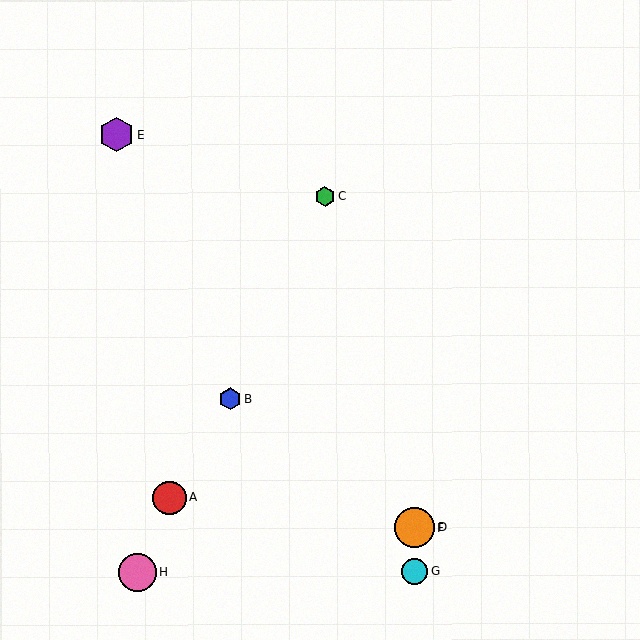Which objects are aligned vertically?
Objects D, F, G are aligned vertically.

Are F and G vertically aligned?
Yes, both are at x≈414.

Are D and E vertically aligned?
No, D is at x≈414 and E is at x≈117.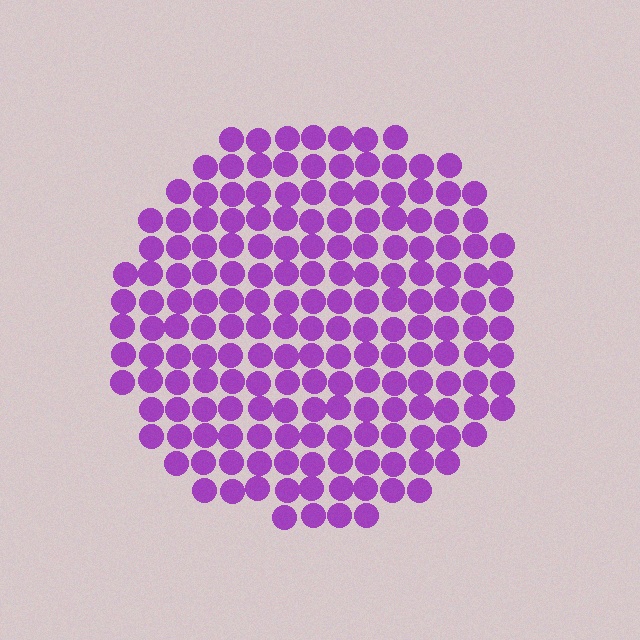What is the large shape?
The large shape is a circle.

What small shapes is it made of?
It is made of small circles.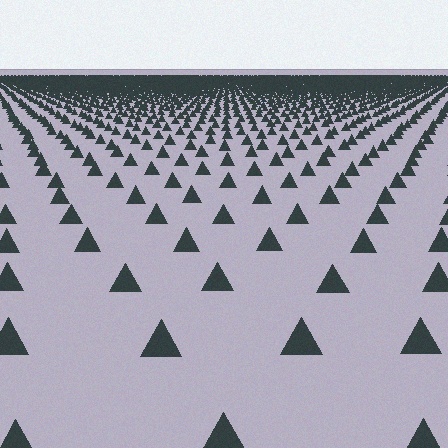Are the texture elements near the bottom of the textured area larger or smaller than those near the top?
Larger. Near the bottom, elements are closer to the viewer and appear at a bigger on-screen size.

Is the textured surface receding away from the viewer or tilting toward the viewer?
The surface is receding away from the viewer. Texture elements get smaller and denser toward the top.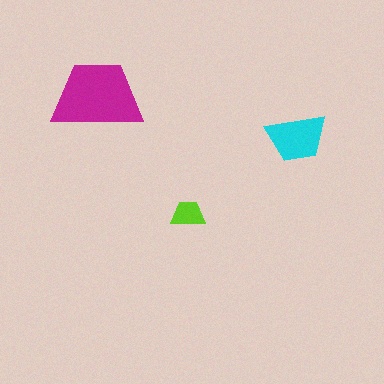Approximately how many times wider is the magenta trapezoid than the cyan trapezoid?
About 1.5 times wider.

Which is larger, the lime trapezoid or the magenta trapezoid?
The magenta one.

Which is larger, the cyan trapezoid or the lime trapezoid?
The cyan one.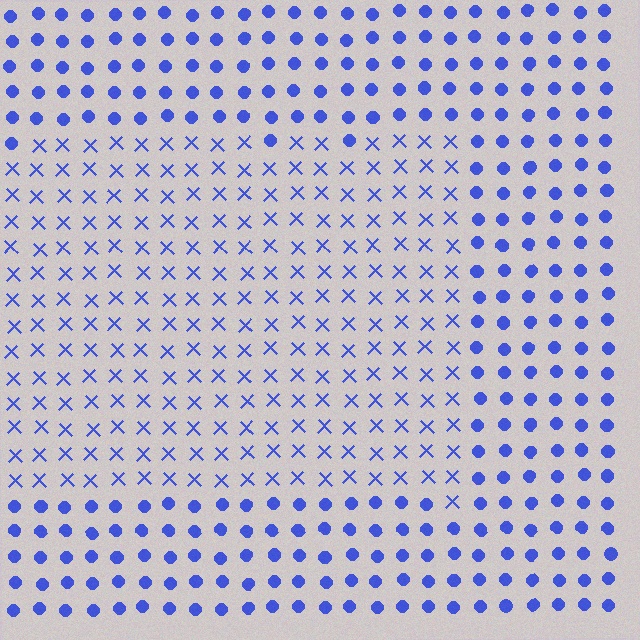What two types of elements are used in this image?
The image uses X marks inside the rectangle region and circles outside it.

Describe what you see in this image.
The image is filled with small blue elements arranged in a uniform grid. A rectangle-shaped region contains X marks, while the surrounding area contains circles. The boundary is defined purely by the change in element shape.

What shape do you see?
I see a rectangle.